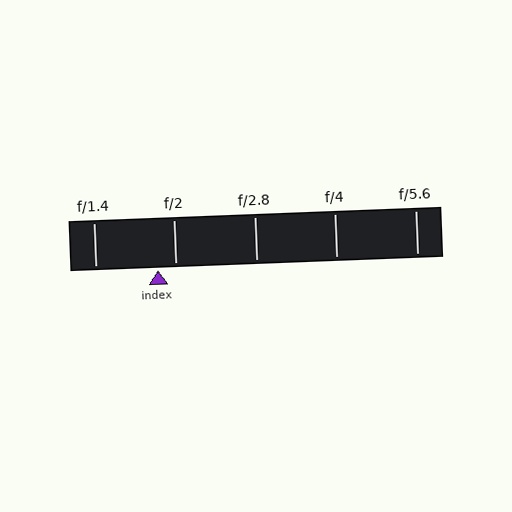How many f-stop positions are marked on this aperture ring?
There are 5 f-stop positions marked.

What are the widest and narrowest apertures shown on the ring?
The widest aperture shown is f/1.4 and the narrowest is f/5.6.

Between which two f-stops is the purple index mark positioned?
The index mark is between f/1.4 and f/2.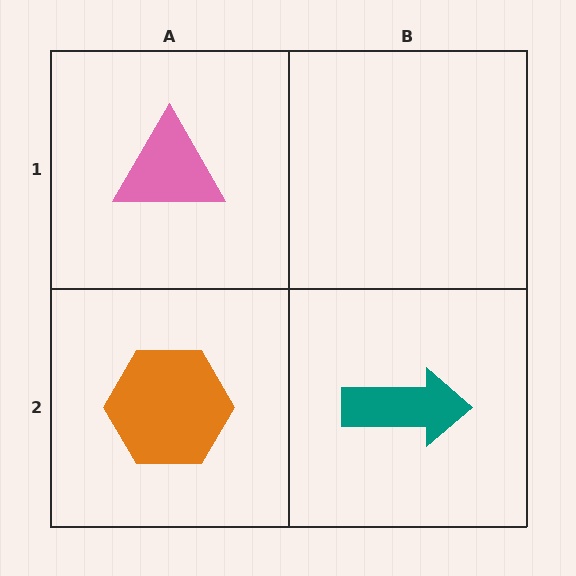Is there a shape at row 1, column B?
No, that cell is empty.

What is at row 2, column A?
An orange hexagon.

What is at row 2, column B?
A teal arrow.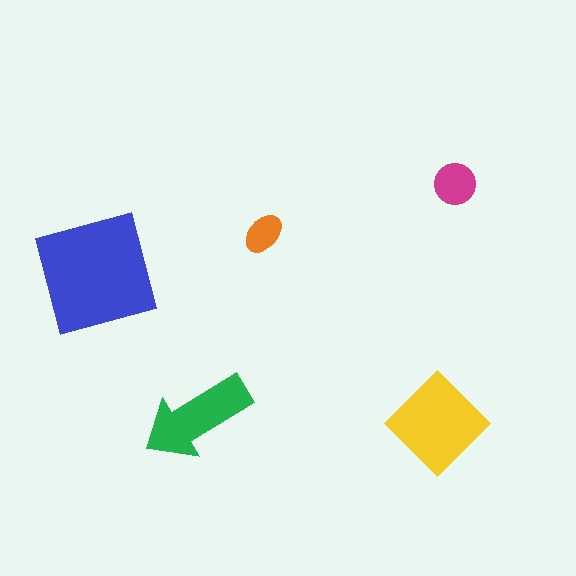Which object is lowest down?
The yellow diamond is bottommost.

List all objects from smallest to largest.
The orange ellipse, the magenta circle, the green arrow, the yellow diamond, the blue square.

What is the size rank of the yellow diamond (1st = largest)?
2nd.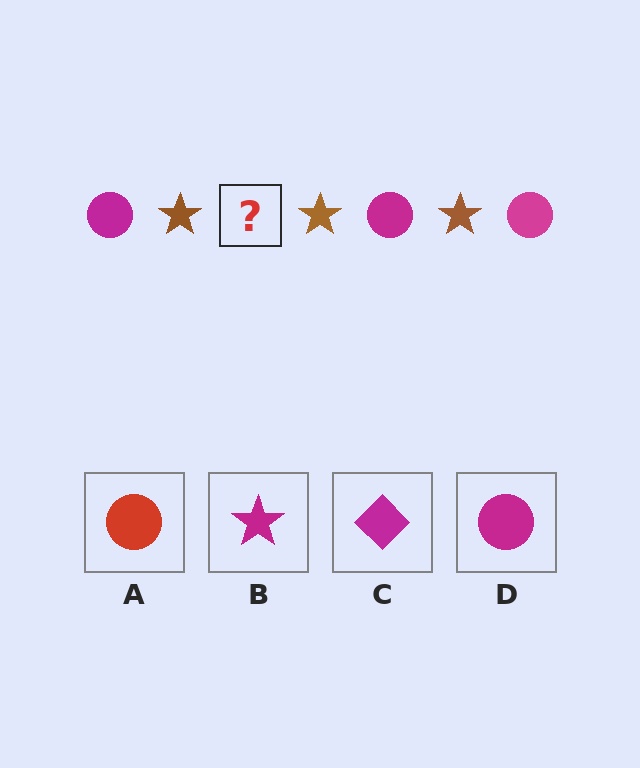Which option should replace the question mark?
Option D.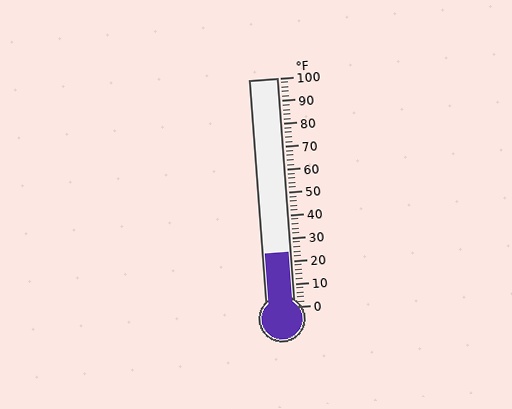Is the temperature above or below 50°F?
The temperature is below 50°F.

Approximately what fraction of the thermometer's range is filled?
The thermometer is filled to approximately 25% of its range.